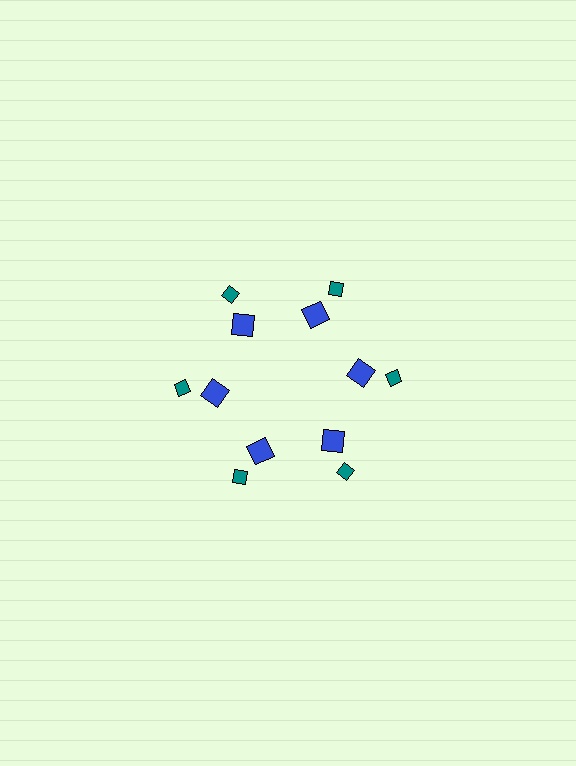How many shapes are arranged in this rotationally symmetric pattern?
There are 12 shapes, arranged in 6 groups of 2.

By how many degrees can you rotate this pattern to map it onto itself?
The pattern maps onto itself every 60 degrees of rotation.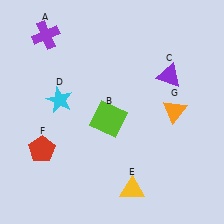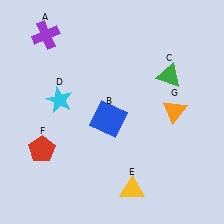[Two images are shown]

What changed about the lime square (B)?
In Image 1, B is lime. In Image 2, it changed to blue.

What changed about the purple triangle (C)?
In Image 1, C is purple. In Image 2, it changed to green.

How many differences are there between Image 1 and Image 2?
There are 2 differences between the two images.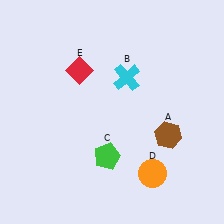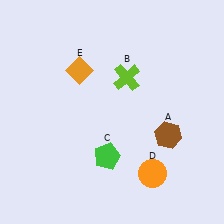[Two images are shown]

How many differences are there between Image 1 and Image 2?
There are 2 differences between the two images.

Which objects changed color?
B changed from cyan to lime. E changed from red to orange.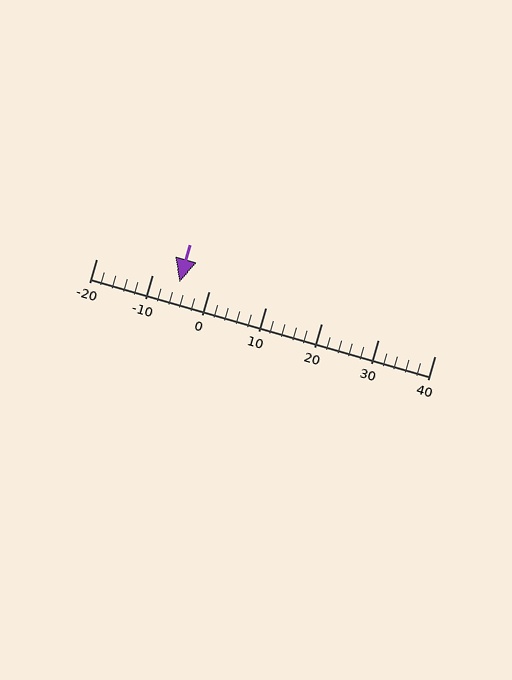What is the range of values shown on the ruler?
The ruler shows values from -20 to 40.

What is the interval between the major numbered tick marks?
The major tick marks are spaced 10 units apart.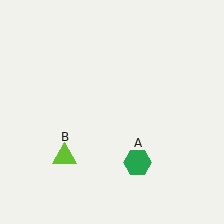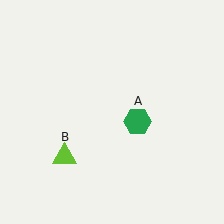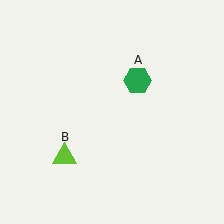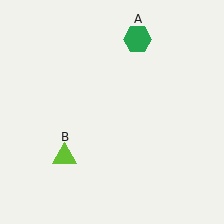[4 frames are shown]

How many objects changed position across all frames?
1 object changed position: green hexagon (object A).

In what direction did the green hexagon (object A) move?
The green hexagon (object A) moved up.